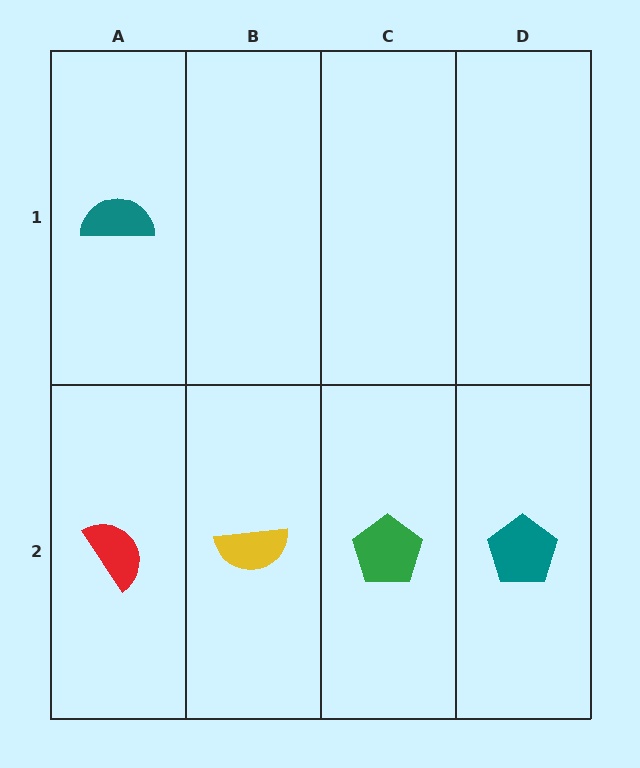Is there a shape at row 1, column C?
No, that cell is empty.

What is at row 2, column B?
A yellow semicircle.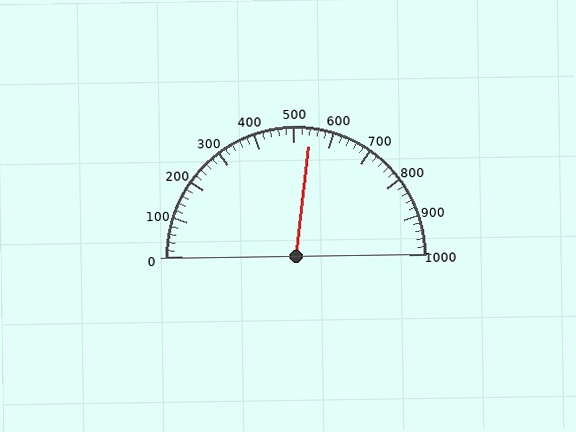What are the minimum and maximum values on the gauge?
The gauge ranges from 0 to 1000.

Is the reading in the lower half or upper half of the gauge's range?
The reading is in the upper half of the range (0 to 1000).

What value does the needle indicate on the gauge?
The needle indicates approximately 540.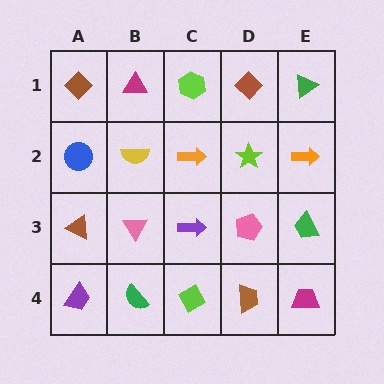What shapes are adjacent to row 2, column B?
A magenta triangle (row 1, column B), a pink triangle (row 3, column B), a blue circle (row 2, column A), an orange arrow (row 2, column C).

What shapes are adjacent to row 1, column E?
An orange arrow (row 2, column E), a brown diamond (row 1, column D).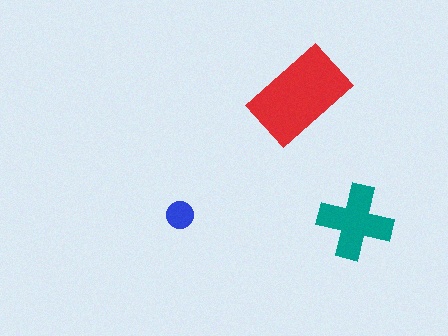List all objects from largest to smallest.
The red rectangle, the teal cross, the blue circle.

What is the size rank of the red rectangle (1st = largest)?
1st.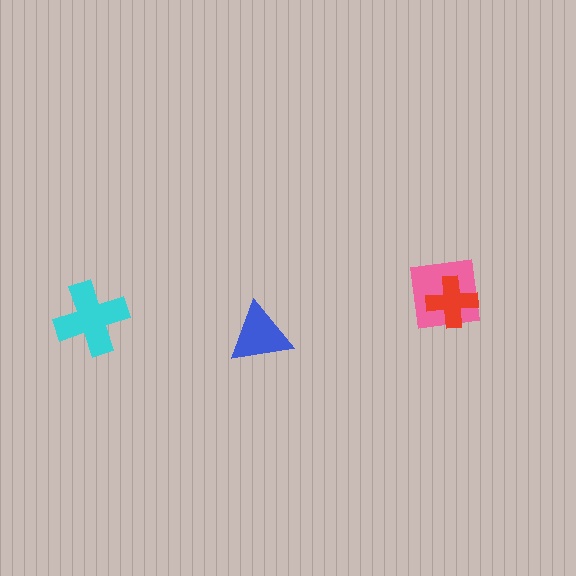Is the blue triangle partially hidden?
No, no other shape covers it.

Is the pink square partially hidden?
Yes, it is partially covered by another shape.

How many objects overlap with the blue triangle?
0 objects overlap with the blue triangle.